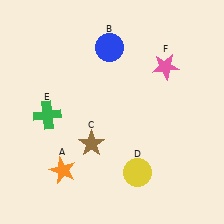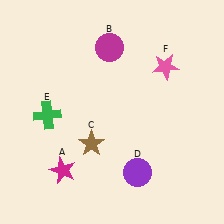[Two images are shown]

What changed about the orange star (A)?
In Image 1, A is orange. In Image 2, it changed to magenta.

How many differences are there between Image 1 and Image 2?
There are 3 differences between the two images.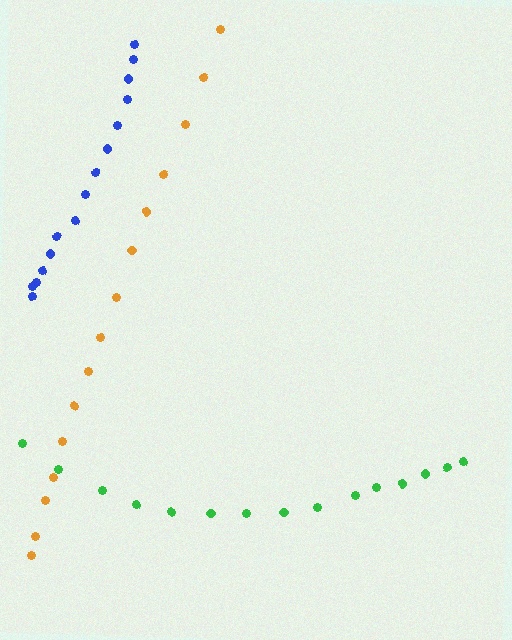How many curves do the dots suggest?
There are 3 distinct paths.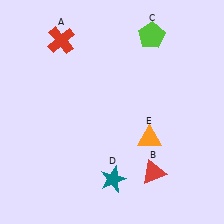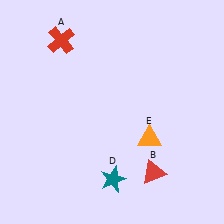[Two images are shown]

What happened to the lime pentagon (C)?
The lime pentagon (C) was removed in Image 2. It was in the top-right area of Image 1.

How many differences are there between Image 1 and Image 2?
There is 1 difference between the two images.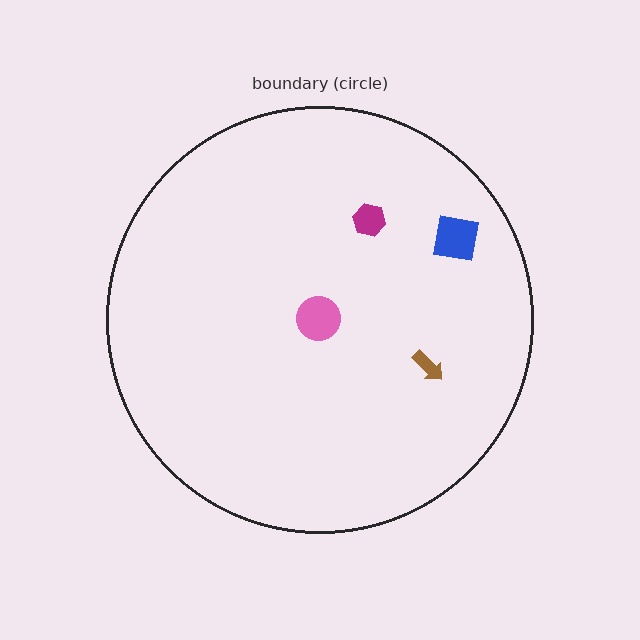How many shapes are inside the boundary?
4 inside, 0 outside.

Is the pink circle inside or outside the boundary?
Inside.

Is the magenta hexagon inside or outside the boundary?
Inside.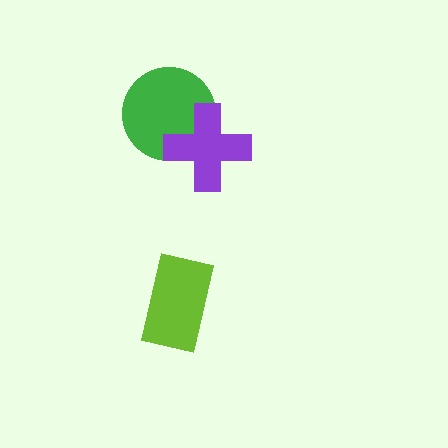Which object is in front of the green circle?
The purple cross is in front of the green circle.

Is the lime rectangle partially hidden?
No, no other shape covers it.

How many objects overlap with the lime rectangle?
0 objects overlap with the lime rectangle.